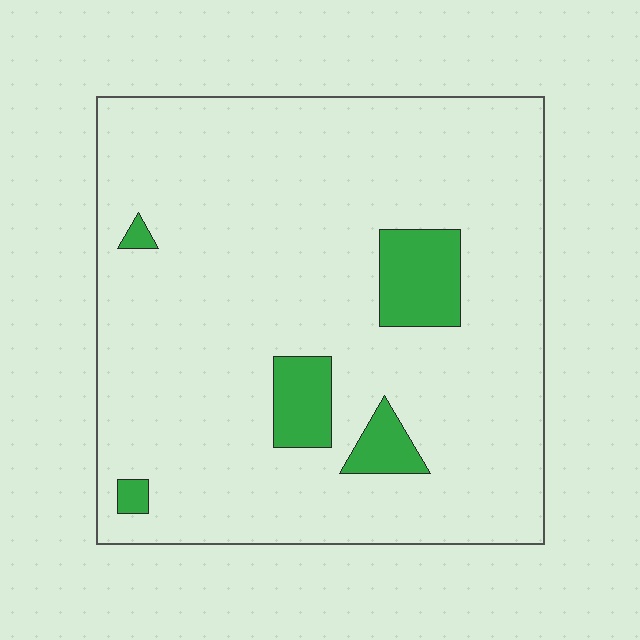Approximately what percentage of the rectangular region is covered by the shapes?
Approximately 10%.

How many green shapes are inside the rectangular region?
5.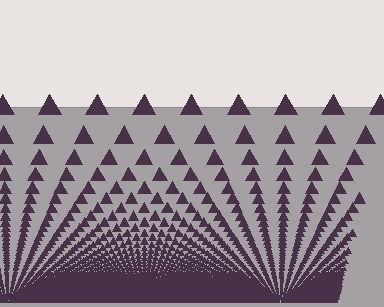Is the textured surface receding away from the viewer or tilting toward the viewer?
The surface appears to tilt toward the viewer. Texture elements get larger and sparser toward the top.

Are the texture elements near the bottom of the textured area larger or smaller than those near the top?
Smaller. The gradient is inverted — elements near the bottom are smaller and denser.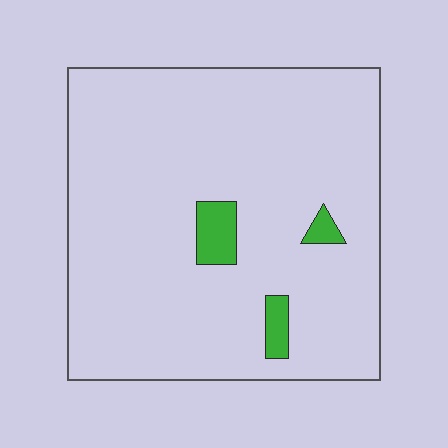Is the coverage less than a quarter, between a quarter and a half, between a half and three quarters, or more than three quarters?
Less than a quarter.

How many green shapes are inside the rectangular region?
3.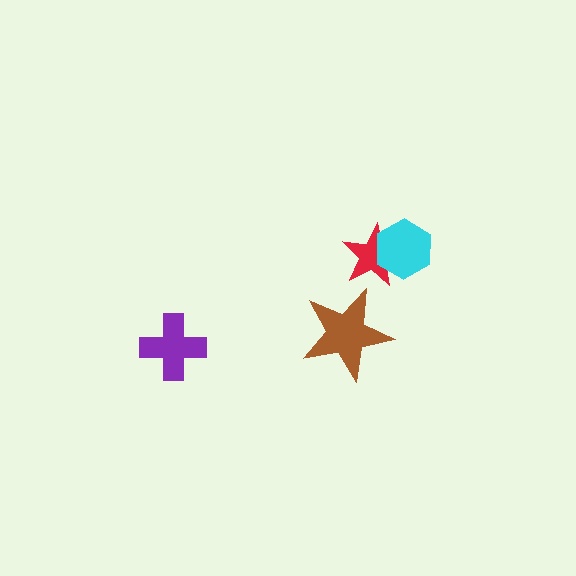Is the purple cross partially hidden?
No, no other shape covers it.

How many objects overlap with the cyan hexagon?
1 object overlaps with the cyan hexagon.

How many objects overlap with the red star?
1 object overlaps with the red star.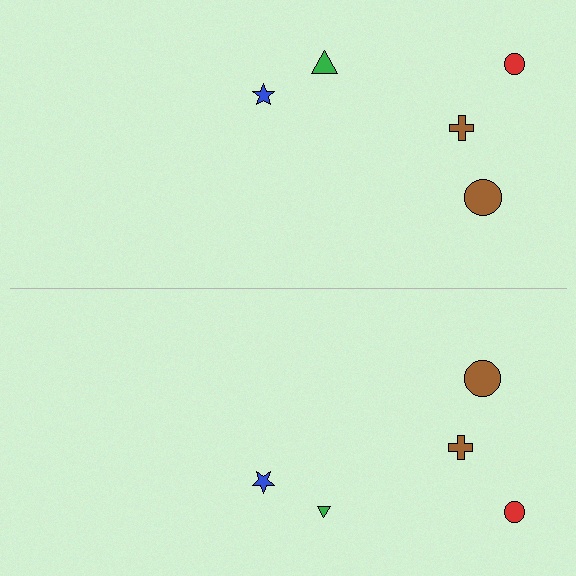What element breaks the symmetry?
The green triangle on the bottom side has a different size than its mirror counterpart.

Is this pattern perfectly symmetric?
No, the pattern is not perfectly symmetric. The green triangle on the bottom side has a different size than its mirror counterpart.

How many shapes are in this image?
There are 10 shapes in this image.